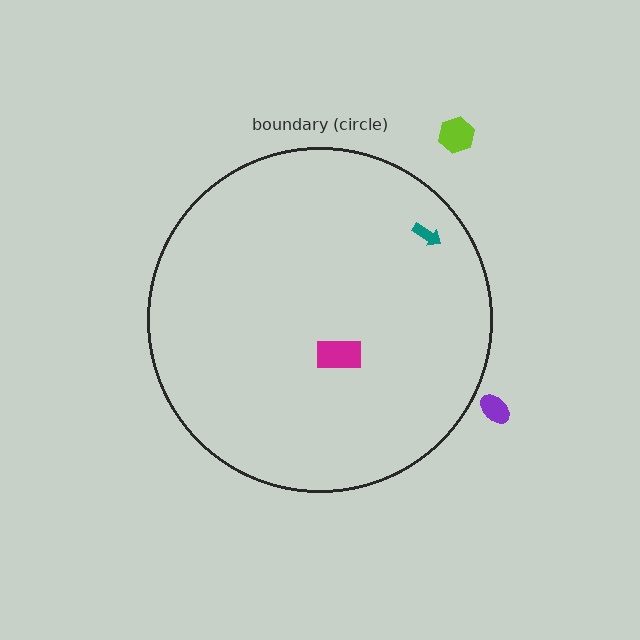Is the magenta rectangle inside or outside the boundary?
Inside.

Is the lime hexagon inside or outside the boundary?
Outside.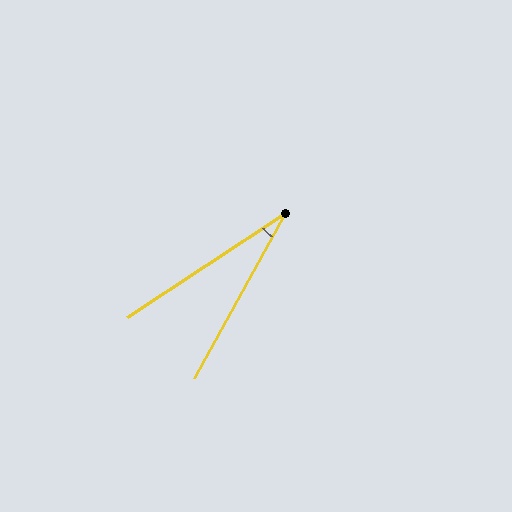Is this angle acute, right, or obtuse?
It is acute.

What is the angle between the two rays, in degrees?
Approximately 28 degrees.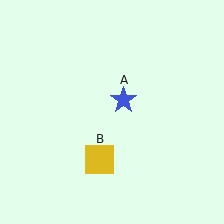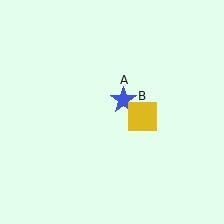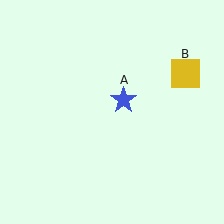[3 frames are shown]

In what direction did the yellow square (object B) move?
The yellow square (object B) moved up and to the right.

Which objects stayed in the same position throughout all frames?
Blue star (object A) remained stationary.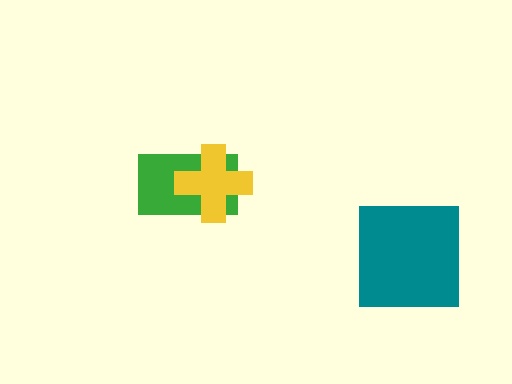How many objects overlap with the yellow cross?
1 object overlaps with the yellow cross.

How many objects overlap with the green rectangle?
1 object overlaps with the green rectangle.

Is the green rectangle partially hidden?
Yes, it is partially covered by another shape.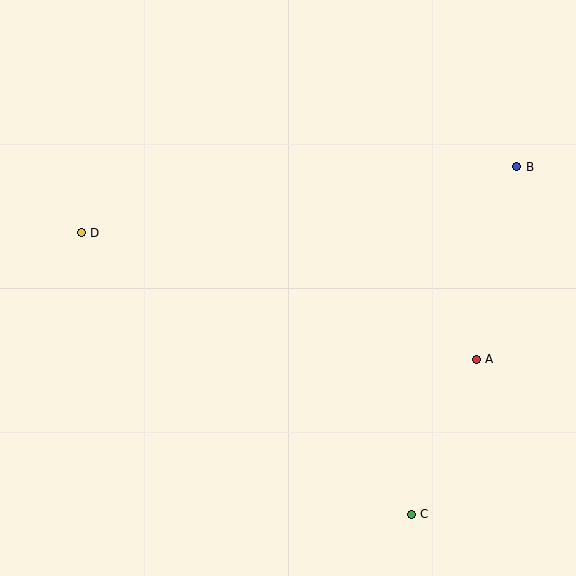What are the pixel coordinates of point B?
Point B is at (517, 167).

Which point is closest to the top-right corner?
Point B is closest to the top-right corner.